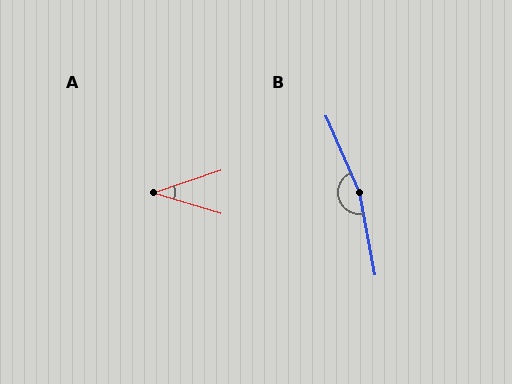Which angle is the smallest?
A, at approximately 35 degrees.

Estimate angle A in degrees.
Approximately 35 degrees.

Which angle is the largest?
B, at approximately 167 degrees.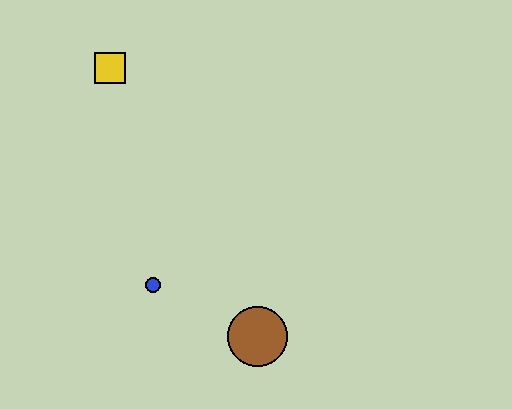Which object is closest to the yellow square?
The blue circle is closest to the yellow square.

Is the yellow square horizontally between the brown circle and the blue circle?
No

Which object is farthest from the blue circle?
The yellow square is farthest from the blue circle.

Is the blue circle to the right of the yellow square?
Yes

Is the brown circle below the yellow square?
Yes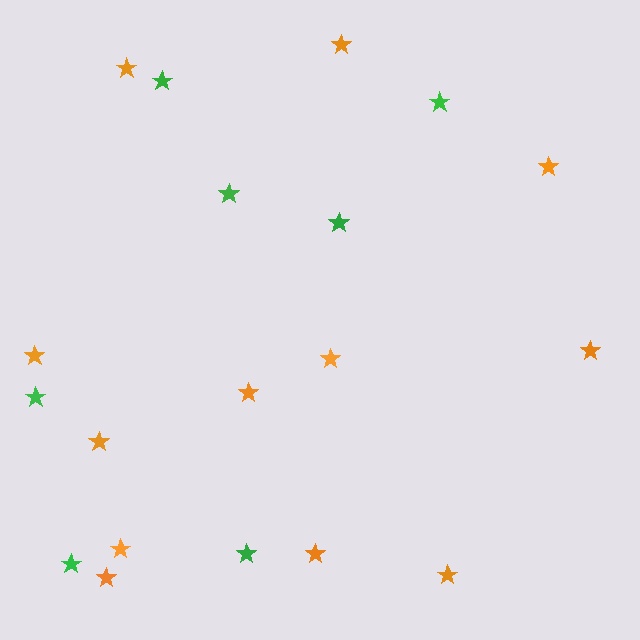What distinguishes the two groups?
There are 2 groups: one group of orange stars (12) and one group of green stars (7).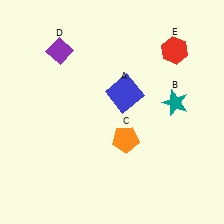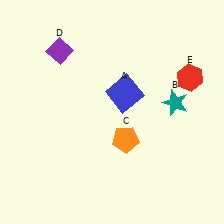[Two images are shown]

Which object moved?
The red hexagon (E) moved down.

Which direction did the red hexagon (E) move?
The red hexagon (E) moved down.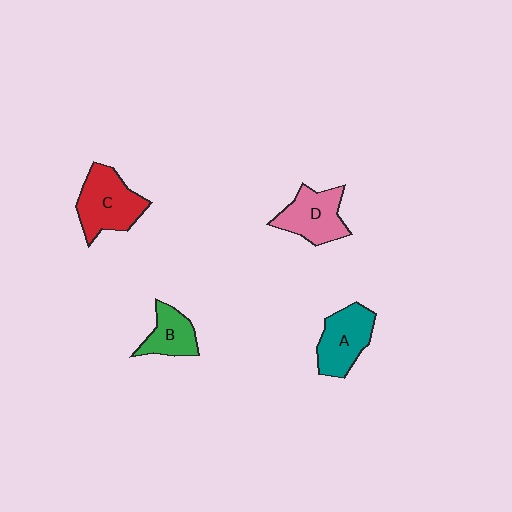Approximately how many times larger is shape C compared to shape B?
Approximately 1.6 times.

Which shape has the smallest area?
Shape B (green).